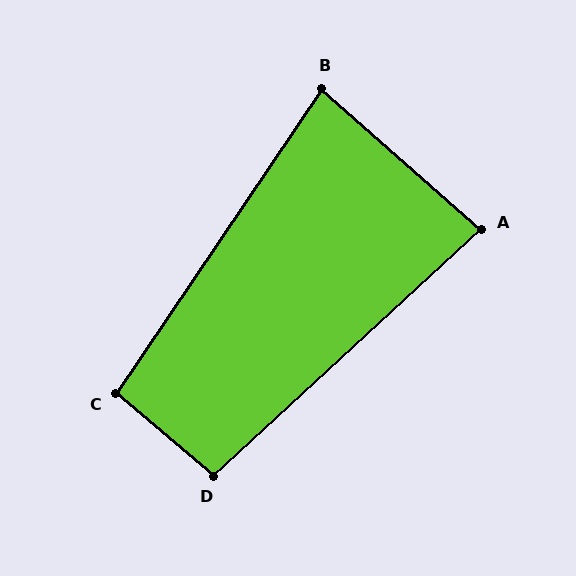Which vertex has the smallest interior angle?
B, at approximately 83 degrees.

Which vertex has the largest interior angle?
D, at approximately 97 degrees.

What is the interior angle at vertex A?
Approximately 84 degrees (acute).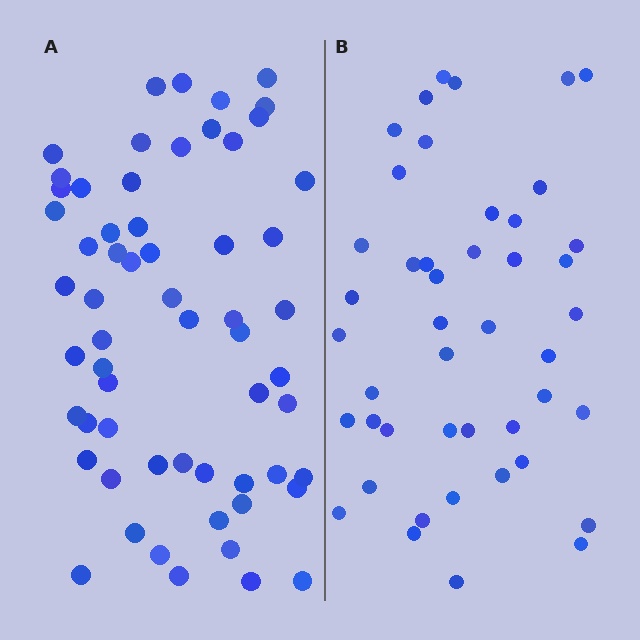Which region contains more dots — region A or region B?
Region A (the left region) has more dots.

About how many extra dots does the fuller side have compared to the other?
Region A has approximately 15 more dots than region B.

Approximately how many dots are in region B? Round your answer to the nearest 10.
About 40 dots. (The exact count is 45, which rounds to 40.)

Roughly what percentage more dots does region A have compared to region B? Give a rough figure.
About 35% more.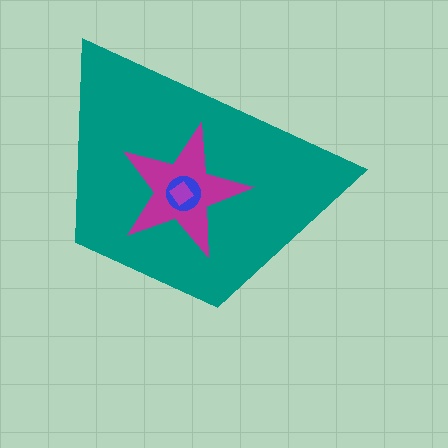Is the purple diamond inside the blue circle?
Yes.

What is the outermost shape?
The teal trapezoid.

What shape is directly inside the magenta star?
The blue circle.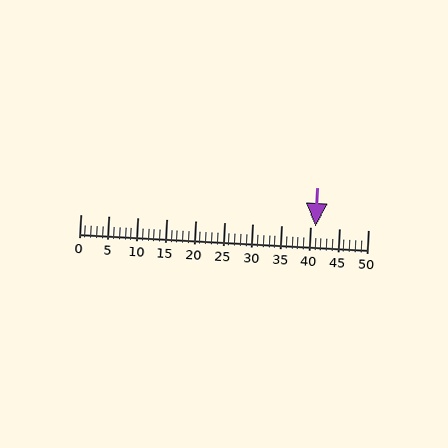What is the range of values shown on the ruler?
The ruler shows values from 0 to 50.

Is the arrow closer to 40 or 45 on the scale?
The arrow is closer to 40.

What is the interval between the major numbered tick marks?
The major tick marks are spaced 5 units apart.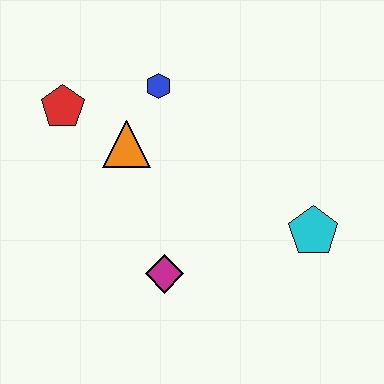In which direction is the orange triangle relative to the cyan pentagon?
The orange triangle is to the left of the cyan pentagon.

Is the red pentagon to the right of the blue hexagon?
No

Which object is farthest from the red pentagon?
The cyan pentagon is farthest from the red pentagon.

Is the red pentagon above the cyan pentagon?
Yes